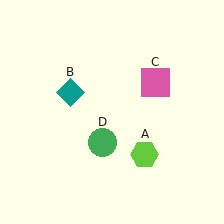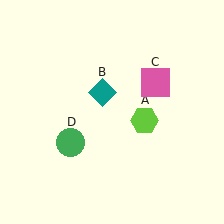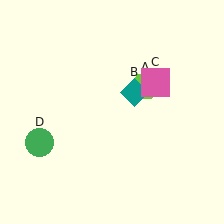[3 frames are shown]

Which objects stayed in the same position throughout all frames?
Pink square (object C) remained stationary.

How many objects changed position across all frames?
3 objects changed position: lime hexagon (object A), teal diamond (object B), green circle (object D).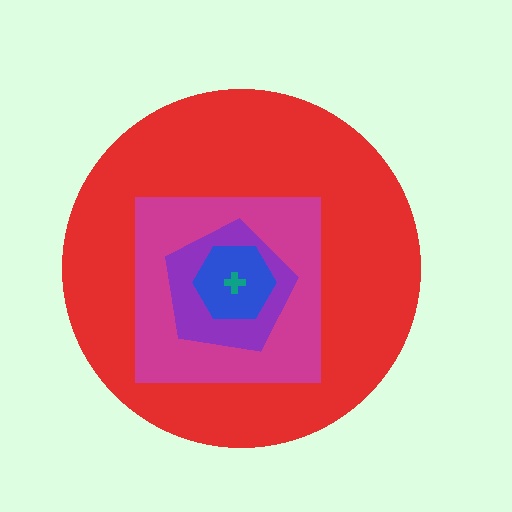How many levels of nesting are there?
5.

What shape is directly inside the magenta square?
The purple pentagon.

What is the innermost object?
The teal cross.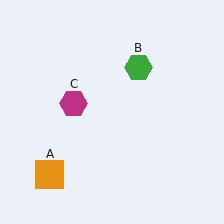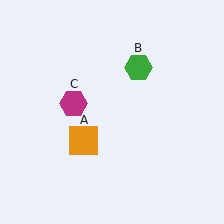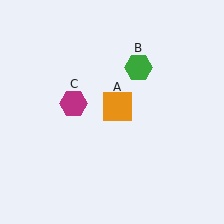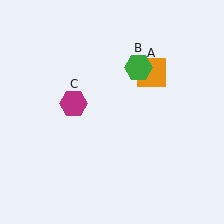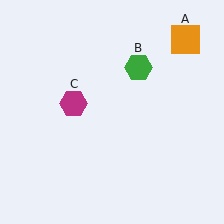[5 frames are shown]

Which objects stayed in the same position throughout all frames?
Green hexagon (object B) and magenta hexagon (object C) remained stationary.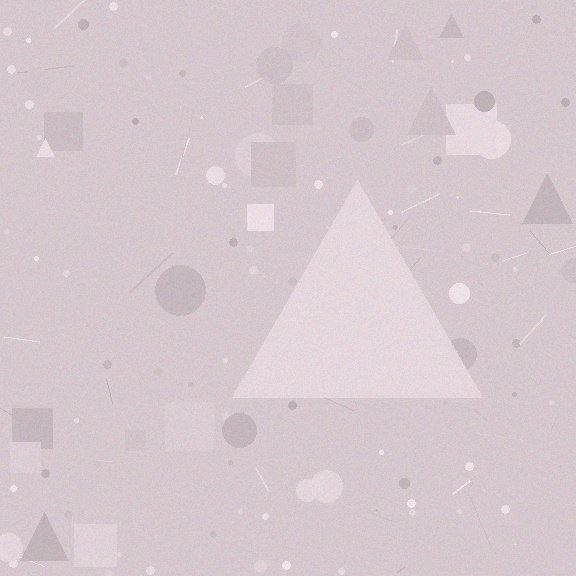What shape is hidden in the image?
A triangle is hidden in the image.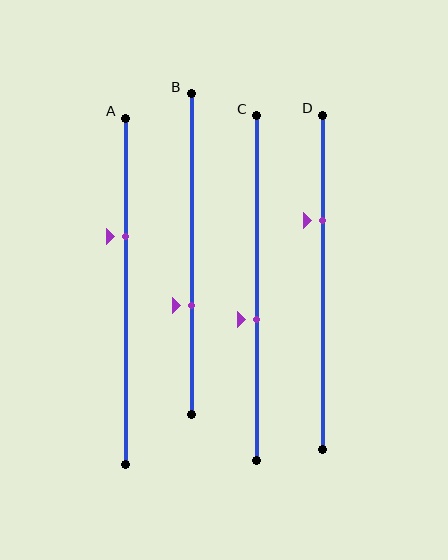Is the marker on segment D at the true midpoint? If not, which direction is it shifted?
No, the marker on segment D is shifted upward by about 18% of the segment length.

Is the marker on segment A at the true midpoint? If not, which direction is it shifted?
No, the marker on segment A is shifted upward by about 16% of the segment length.